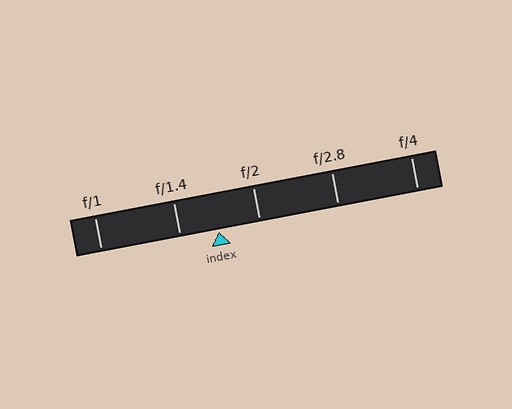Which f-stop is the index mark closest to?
The index mark is closest to f/1.4.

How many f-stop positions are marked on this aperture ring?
There are 5 f-stop positions marked.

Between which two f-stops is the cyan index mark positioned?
The index mark is between f/1.4 and f/2.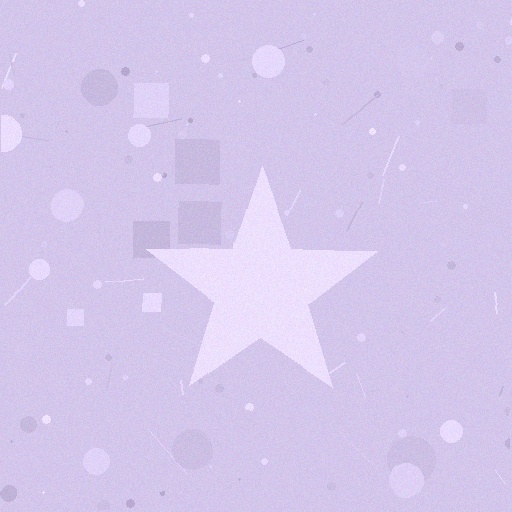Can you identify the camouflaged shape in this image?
The camouflaged shape is a star.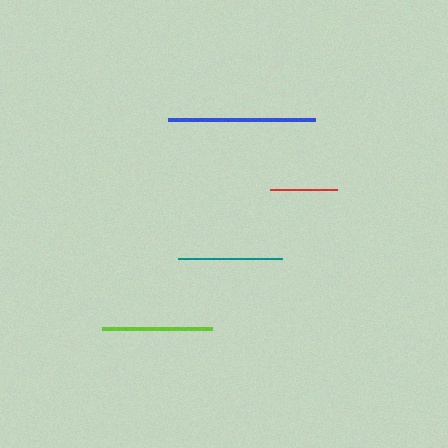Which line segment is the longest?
The blue line is the longest at approximately 146 pixels.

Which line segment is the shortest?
The red line is the shortest at approximately 68 pixels.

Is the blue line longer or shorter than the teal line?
The blue line is longer than the teal line.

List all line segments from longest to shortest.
From longest to shortest: blue, lime, teal, red.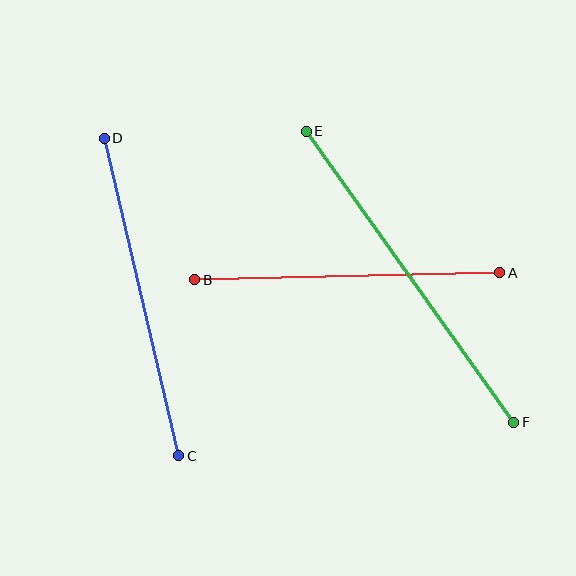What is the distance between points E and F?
The distance is approximately 357 pixels.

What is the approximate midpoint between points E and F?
The midpoint is at approximately (410, 277) pixels.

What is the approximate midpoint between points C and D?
The midpoint is at approximately (142, 297) pixels.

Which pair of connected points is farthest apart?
Points E and F are farthest apart.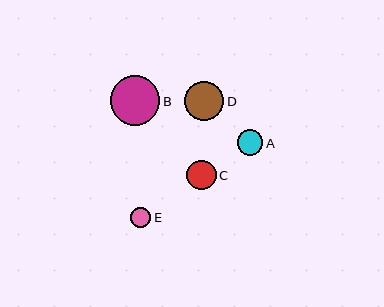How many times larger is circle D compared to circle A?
Circle D is approximately 1.5 times the size of circle A.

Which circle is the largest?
Circle B is the largest with a size of approximately 50 pixels.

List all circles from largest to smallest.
From largest to smallest: B, D, C, A, E.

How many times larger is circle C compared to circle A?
Circle C is approximately 1.1 times the size of circle A.